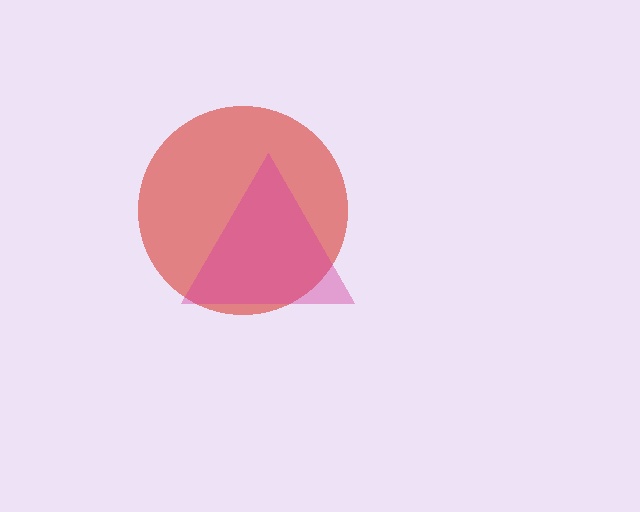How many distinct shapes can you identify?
There are 2 distinct shapes: a red circle, a magenta triangle.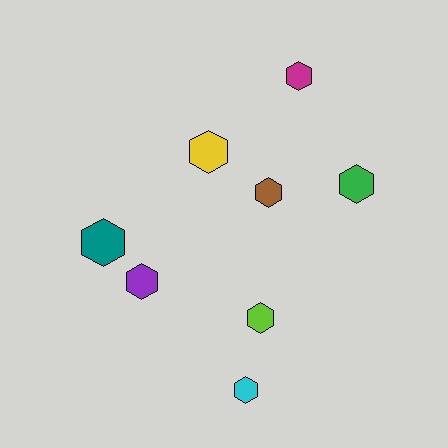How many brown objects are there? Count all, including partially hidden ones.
There is 1 brown object.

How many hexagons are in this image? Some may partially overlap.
There are 8 hexagons.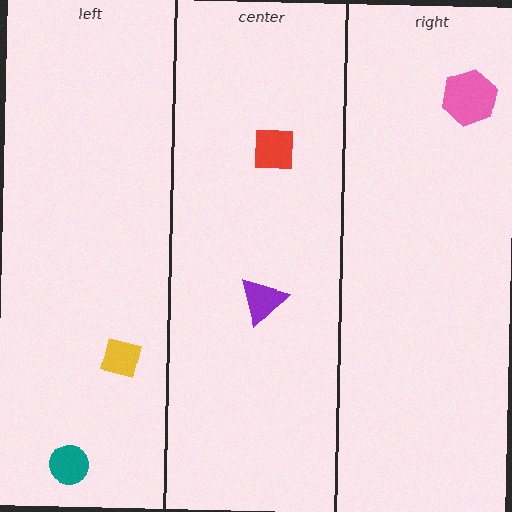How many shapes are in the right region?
1.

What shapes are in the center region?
The purple triangle, the red square.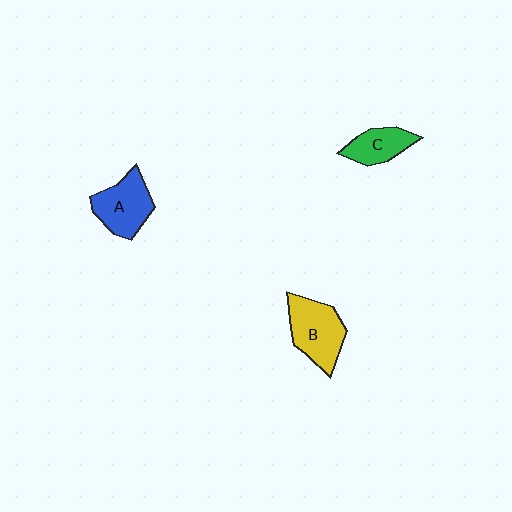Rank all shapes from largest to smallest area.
From largest to smallest: B (yellow), A (blue), C (green).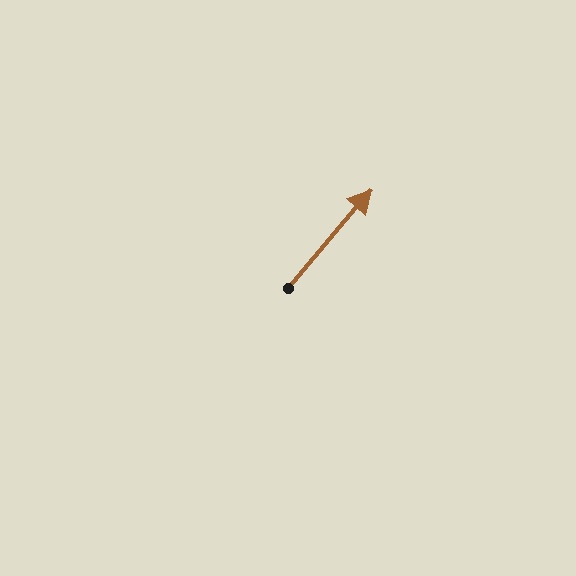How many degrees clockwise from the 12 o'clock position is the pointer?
Approximately 40 degrees.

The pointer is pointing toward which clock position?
Roughly 1 o'clock.